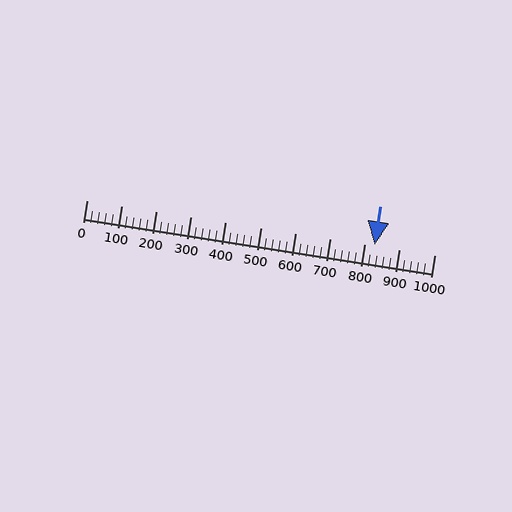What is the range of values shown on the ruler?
The ruler shows values from 0 to 1000.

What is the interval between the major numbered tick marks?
The major tick marks are spaced 100 units apart.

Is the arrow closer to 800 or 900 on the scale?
The arrow is closer to 800.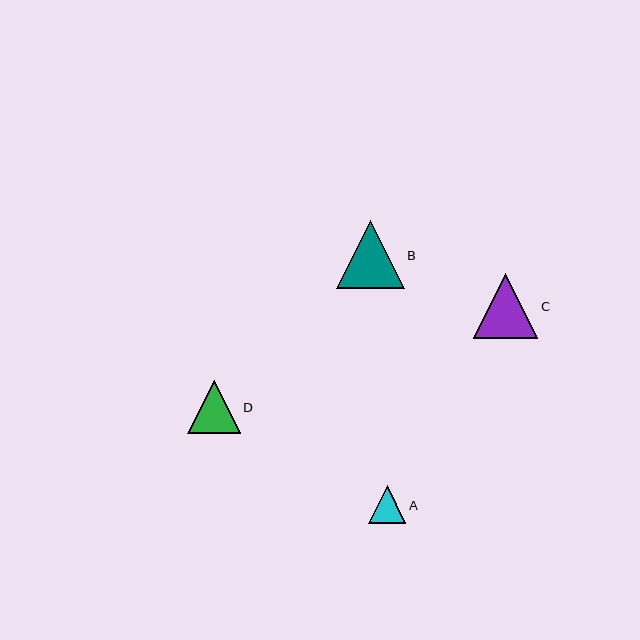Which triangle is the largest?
Triangle B is the largest with a size of approximately 68 pixels.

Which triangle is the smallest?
Triangle A is the smallest with a size of approximately 38 pixels.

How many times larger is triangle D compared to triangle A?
Triangle D is approximately 1.4 times the size of triangle A.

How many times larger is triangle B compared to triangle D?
Triangle B is approximately 1.3 times the size of triangle D.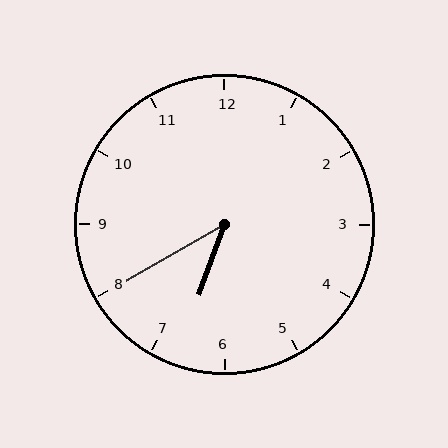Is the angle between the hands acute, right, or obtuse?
It is acute.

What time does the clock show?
6:40.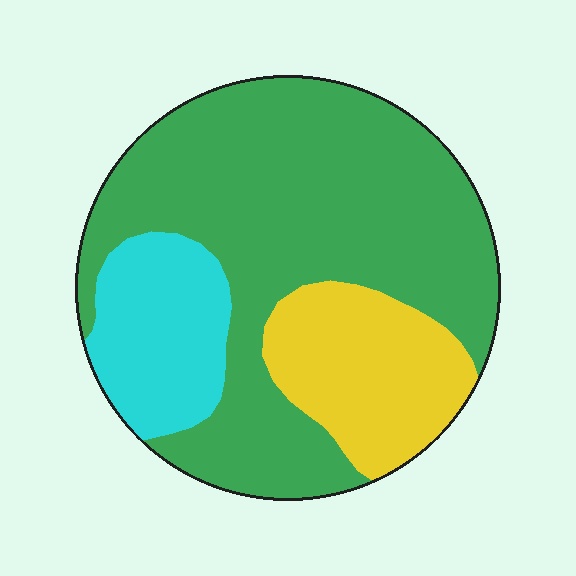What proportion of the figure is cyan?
Cyan takes up less than a quarter of the figure.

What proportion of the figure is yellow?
Yellow covers 20% of the figure.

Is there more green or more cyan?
Green.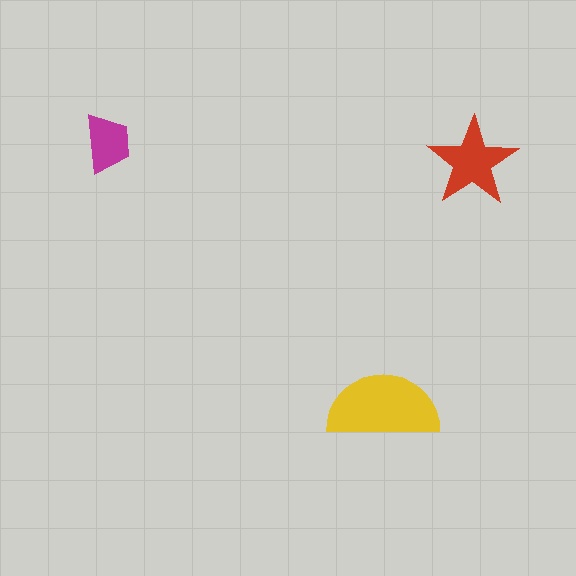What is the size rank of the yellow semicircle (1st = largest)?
1st.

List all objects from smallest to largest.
The magenta trapezoid, the red star, the yellow semicircle.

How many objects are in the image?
There are 3 objects in the image.